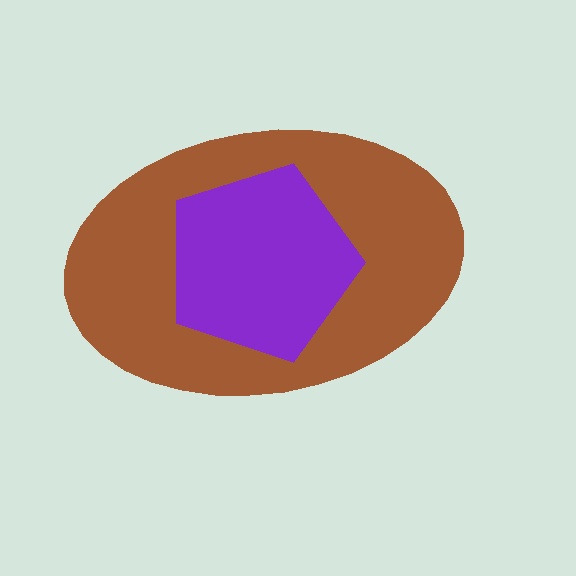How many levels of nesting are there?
2.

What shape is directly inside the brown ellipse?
The purple pentagon.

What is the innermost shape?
The purple pentagon.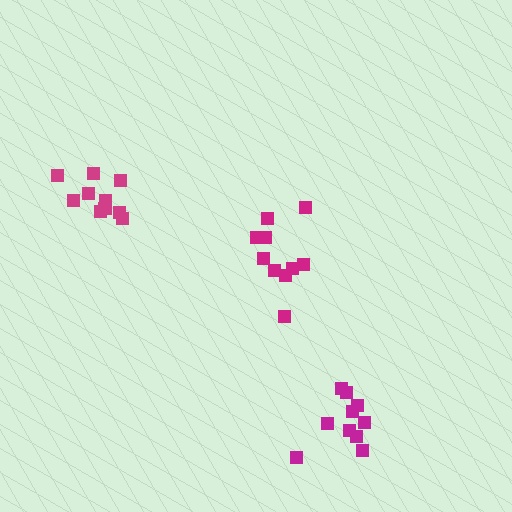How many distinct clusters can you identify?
There are 3 distinct clusters.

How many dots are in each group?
Group 1: 10 dots, Group 2: 10 dots, Group 3: 10 dots (30 total).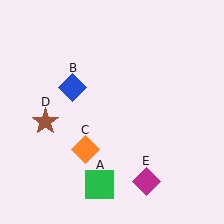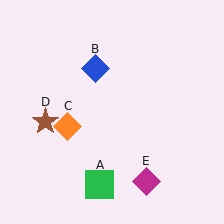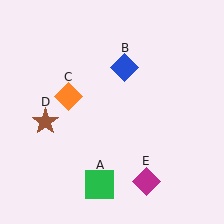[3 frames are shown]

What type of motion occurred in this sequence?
The blue diamond (object B), orange diamond (object C) rotated clockwise around the center of the scene.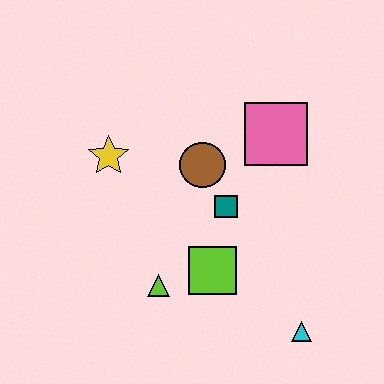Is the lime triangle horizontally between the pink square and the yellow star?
Yes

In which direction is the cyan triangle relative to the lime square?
The cyan triangle is to the right of the lime square.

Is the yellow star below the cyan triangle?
No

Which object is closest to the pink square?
The brown circle is closest to the pink square.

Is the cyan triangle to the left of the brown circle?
No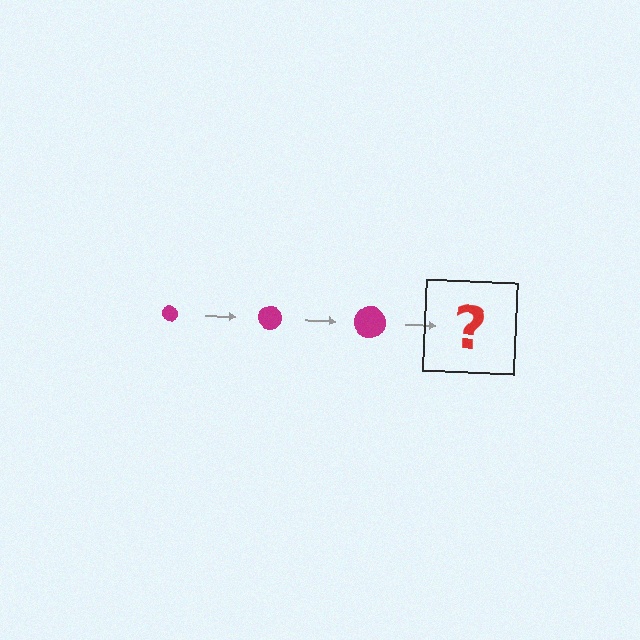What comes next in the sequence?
The next element should be a magenta circle, larger than the previous one.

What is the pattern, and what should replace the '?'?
The pattern is that the circle gets progressively larger each step. The '?' should be a magenta circle, larger than the previous one.